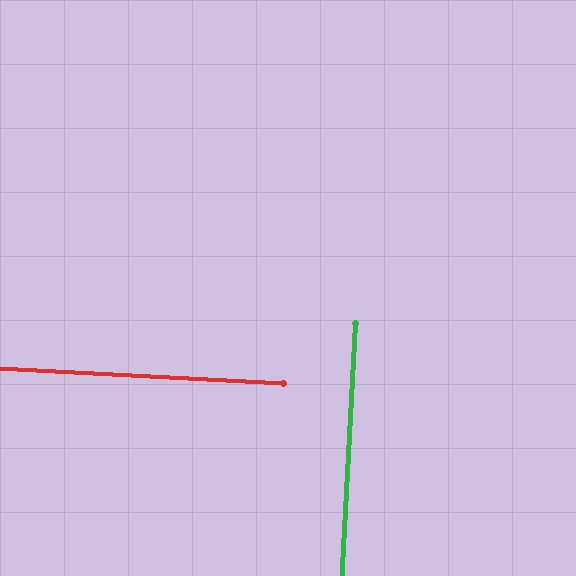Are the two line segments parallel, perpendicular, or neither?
Perpendicular — they meet at approximately 90°.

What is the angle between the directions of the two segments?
Approximately 90 degrees.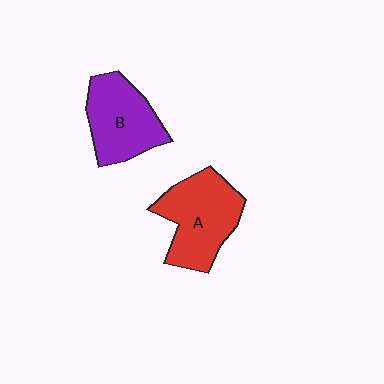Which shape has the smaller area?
Shape B (purple).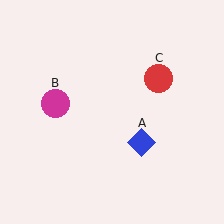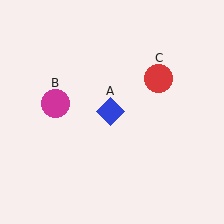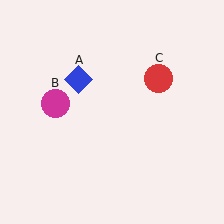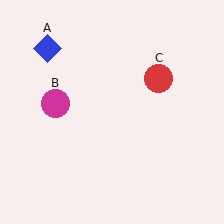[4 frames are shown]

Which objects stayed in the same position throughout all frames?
Magenta circle (object B) and red circle (object C) remained stationary.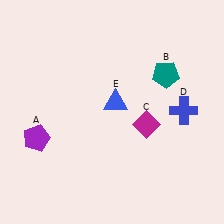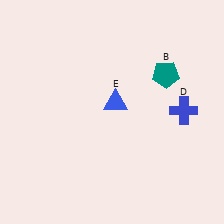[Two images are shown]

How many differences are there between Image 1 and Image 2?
There are 2 differences between the two images.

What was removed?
The purple pentagon (A), the magenta diamond (C) were removed in Image 2.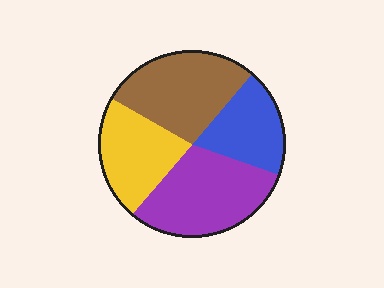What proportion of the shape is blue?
Blue covers about 20% of the shape.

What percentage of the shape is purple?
Purple takes up between a quarter and a half of the shape.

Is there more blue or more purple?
Purple.